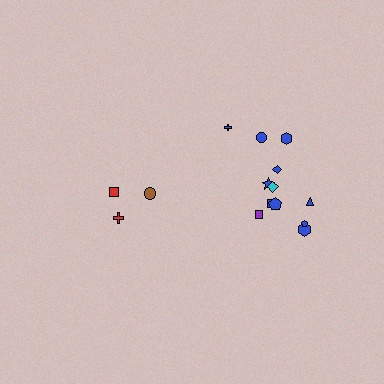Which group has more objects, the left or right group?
The right group.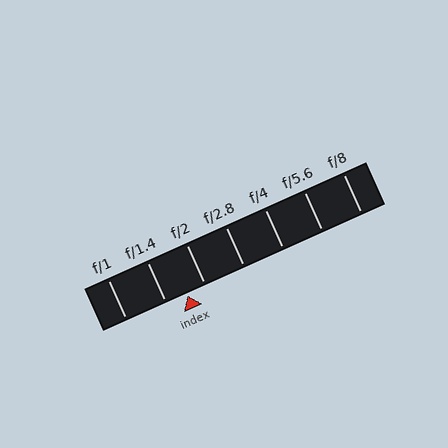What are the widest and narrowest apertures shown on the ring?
The widest aperture shown is f/1 and the narrowest is f/8.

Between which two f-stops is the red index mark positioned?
The index mark is between f/1.4 and f/2.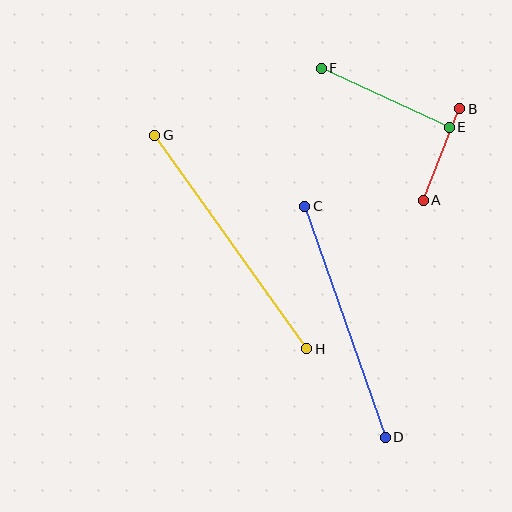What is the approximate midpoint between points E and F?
The midpoint is at approximately (385, 98) pixels.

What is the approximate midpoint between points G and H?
The midpoint is at approximately (231, 242) pixels.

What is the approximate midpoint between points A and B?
The midpoint is at approximately (441, 155) pixels.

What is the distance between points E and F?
The distance is approximately 141 pixels.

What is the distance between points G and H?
The distance is approximately 263 pixels.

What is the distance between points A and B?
The distance is approximately 99 pixels.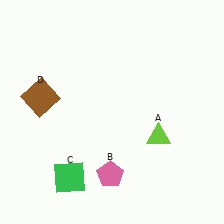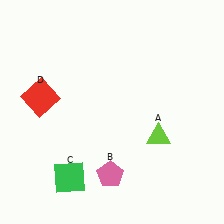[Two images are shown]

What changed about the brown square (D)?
In Image 1, D is brown. In Image 2, it changed to red.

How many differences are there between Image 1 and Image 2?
There is 1 difference between the two images.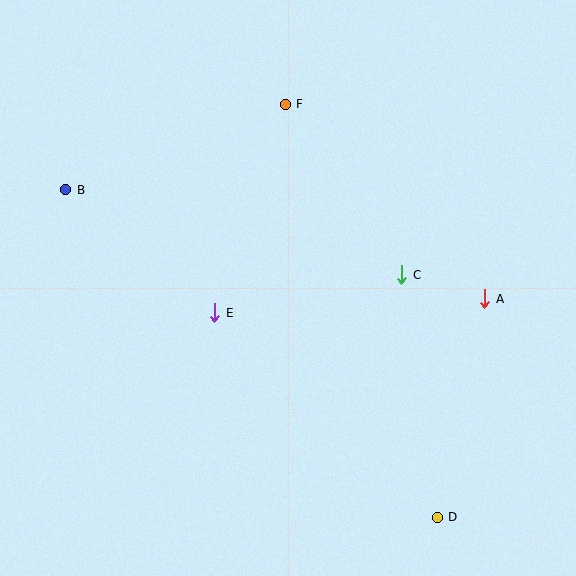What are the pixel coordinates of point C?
Point C is at (402, 275).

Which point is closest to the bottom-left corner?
Point E is closest to the bottom-left corner.